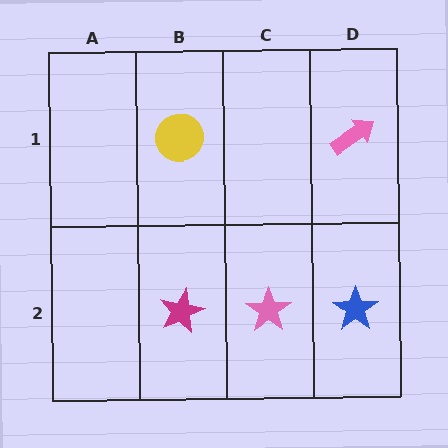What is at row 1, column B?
A yellow circle.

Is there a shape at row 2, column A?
No, that cell is empty.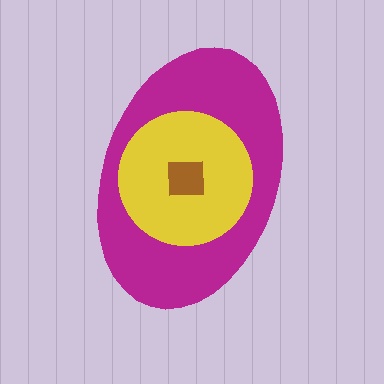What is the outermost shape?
The magenta ellipse.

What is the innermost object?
The brown square.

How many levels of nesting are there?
3.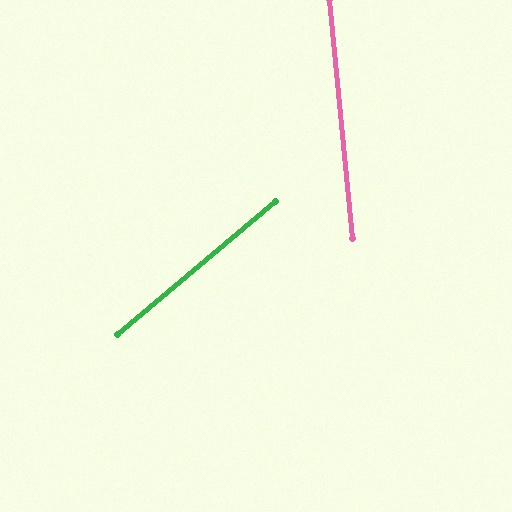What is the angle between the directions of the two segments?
Approximately 56 degrees.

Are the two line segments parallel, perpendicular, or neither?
Neither parallel nor perpendicular — they differ by about 56°.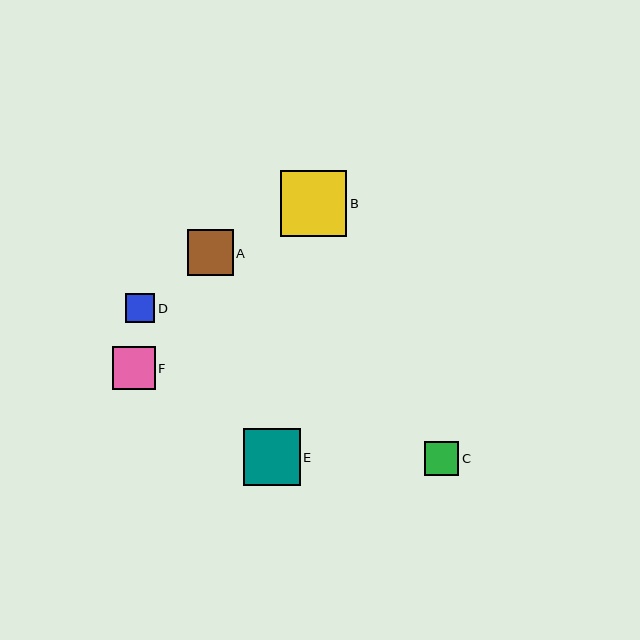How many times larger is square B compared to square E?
Square B is approximately 1.1 times the size of square E.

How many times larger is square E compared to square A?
Square E is approximately 1.3 times the size of square A.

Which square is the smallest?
Square D is the smallest with a size of approximately 29 pixels.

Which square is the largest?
Square B is the largest with a size of approximately 66 pixels.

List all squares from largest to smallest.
From largest to smallest: B, E, A, F, C, D.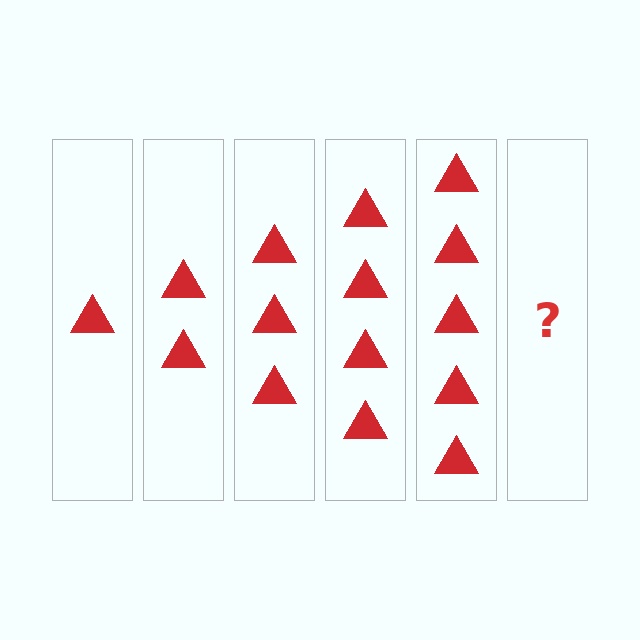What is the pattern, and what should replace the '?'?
The pattern is that each step adds one more triangle. The '?' should be 6 triangles.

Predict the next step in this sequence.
The next step is 6 triangles.